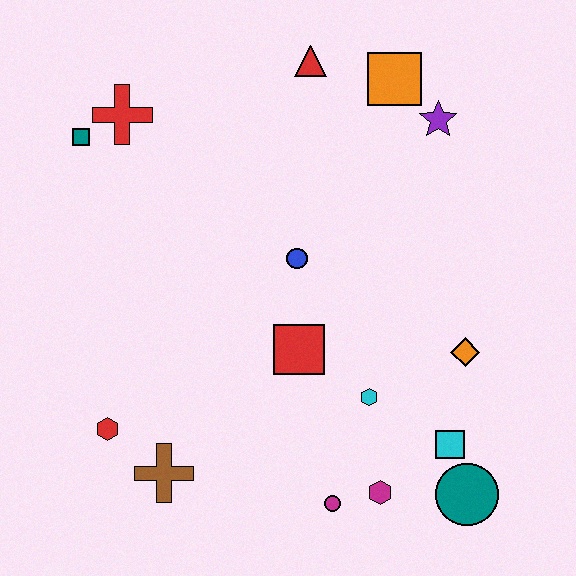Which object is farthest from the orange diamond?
The teal square is farthest from the orange diamond.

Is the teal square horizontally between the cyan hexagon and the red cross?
No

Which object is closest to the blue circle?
The red square is closest to the blue circle.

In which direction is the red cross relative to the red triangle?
The red cross is to the left of the red triangle.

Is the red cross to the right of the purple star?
No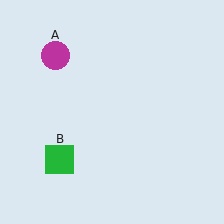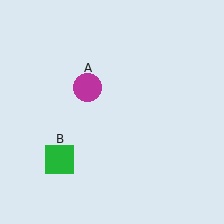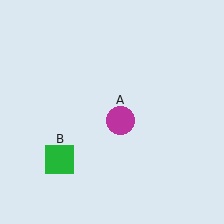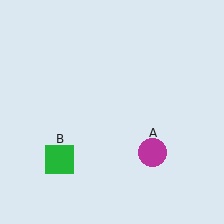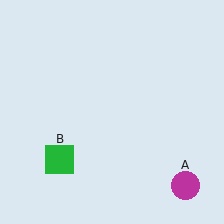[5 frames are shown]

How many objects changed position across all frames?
1 object changed position: magenta circle (object A).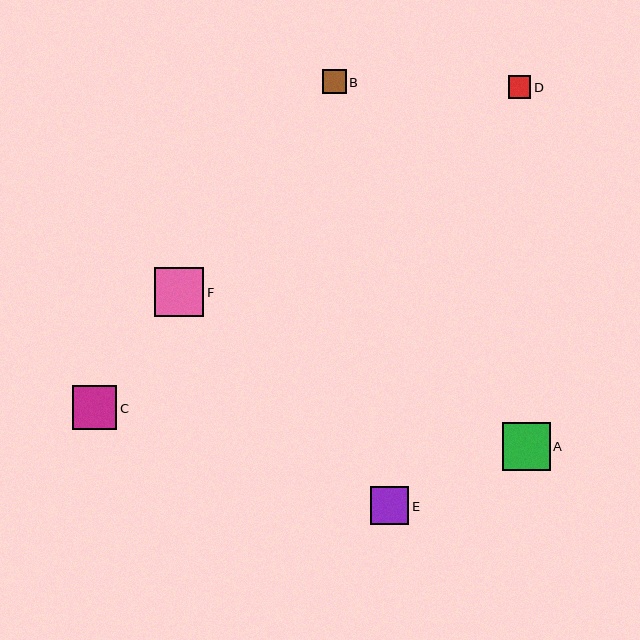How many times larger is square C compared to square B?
Square C is approximately 1.9 times the size of square B.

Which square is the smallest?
Square D is the smallest with a size of approximately 22 pixels.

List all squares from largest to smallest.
From largest to smallest: F, A, C, E, B, D.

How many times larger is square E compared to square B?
Square E is approximately 1.6 times the size of square B.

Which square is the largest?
Square F is the largest with a size of approximately 49 pixels.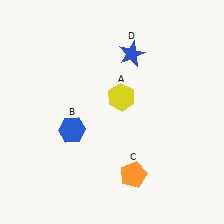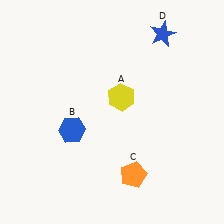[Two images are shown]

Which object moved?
The blue star (D) moved right.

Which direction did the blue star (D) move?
The blue star (D) moved right.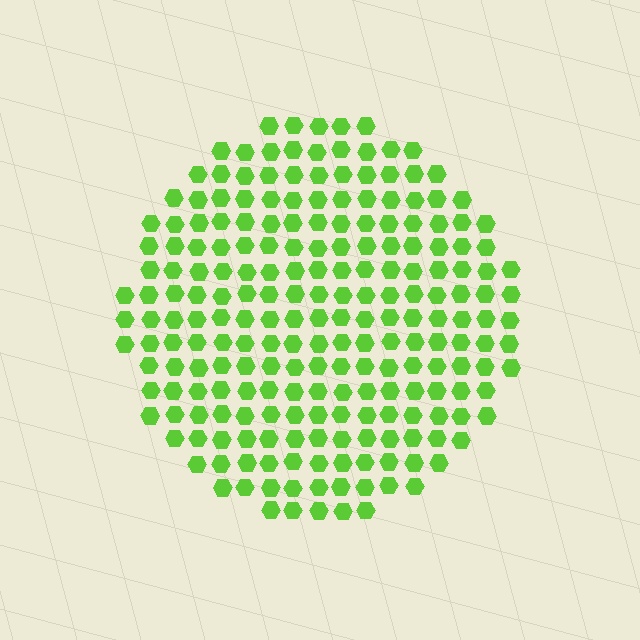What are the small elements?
The small elements are hexagons.